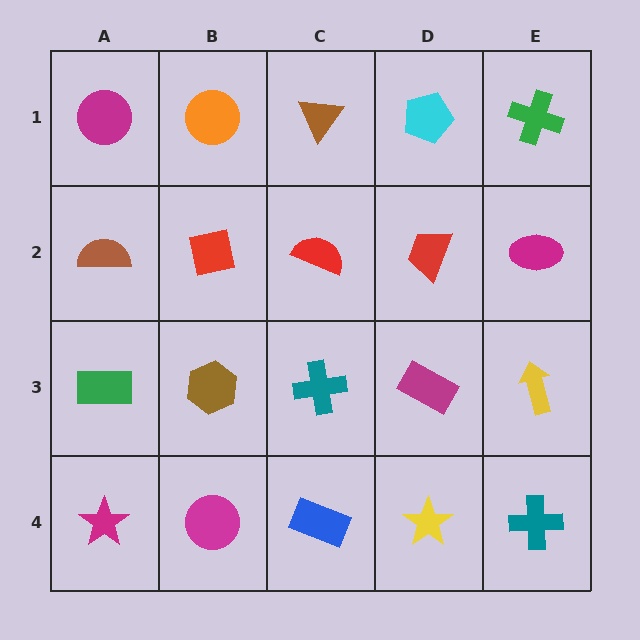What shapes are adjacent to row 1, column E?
A magenta ellipse (row 2, column E), a cyan pentagon (row 1, column D).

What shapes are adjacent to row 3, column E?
A magenta ellipse (row 2, column E), a teal cross (row 4, column E), a magenta rectangle (row 3, column D).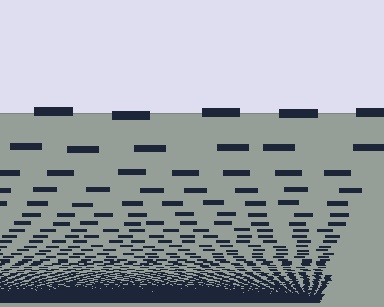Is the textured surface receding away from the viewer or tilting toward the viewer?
The surface appears to tilt toward the viewer. Texture elements get larger and sparser toward the top.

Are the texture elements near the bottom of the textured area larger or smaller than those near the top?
Smaller. The gradient is inverted — elements near the bottom are smaller and denser.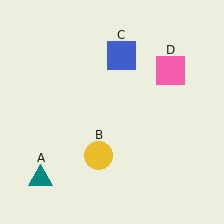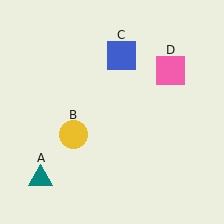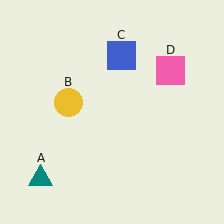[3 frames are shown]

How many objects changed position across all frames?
1 object changed position: yellow circle (object B).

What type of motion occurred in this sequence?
The yellow circle (object B) rotated clockwise around the center of the scene.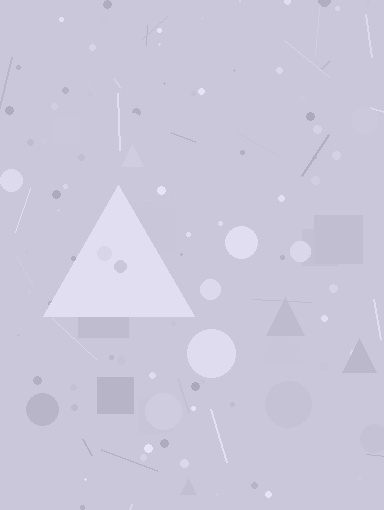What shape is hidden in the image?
A triangle is hidden in the image.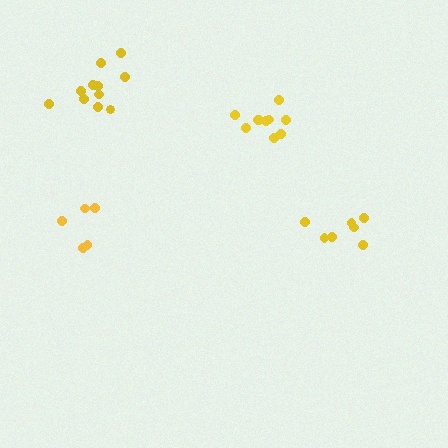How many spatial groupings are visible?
There are 4 spatial groupings.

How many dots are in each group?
Group 1: 10 dots, Group 2: 5 dots, Group 3: 11 dots, Group 4: 7 dots (33 total).